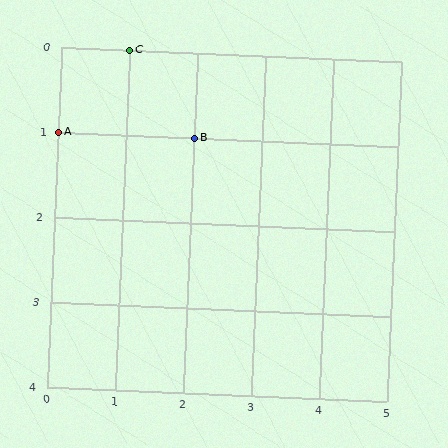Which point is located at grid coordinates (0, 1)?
Point A is at (0, 1).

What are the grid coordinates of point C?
Point C is at grid coordinates (1, 0).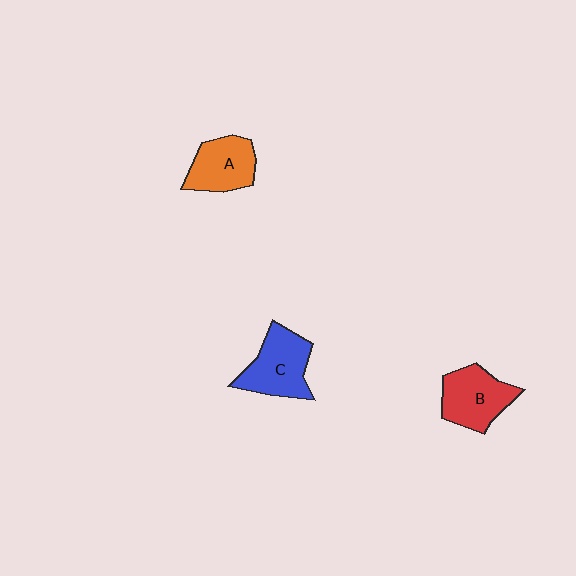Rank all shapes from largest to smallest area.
From largest to smallest: C (blue), B (red), A (orange).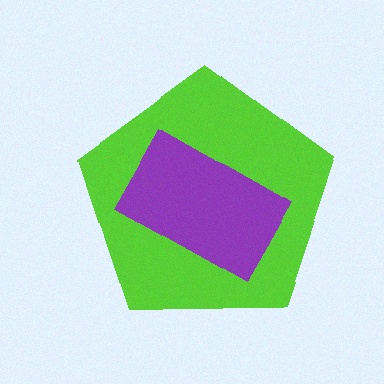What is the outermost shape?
The lime pentagon.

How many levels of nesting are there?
2.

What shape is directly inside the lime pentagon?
The purple rectangle.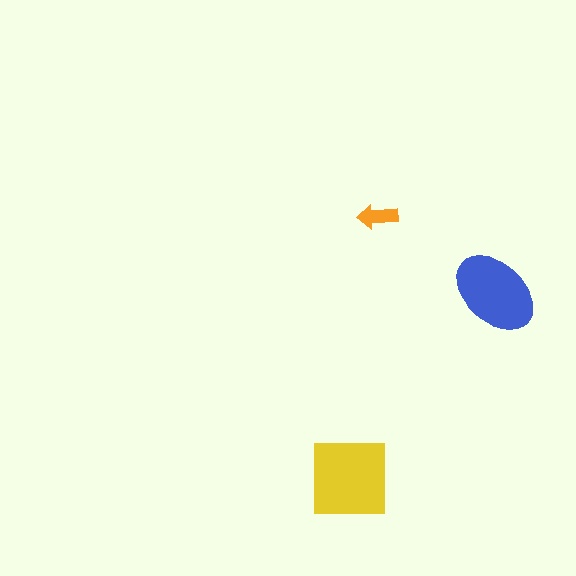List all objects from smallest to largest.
The orange arrow, the blue ellipse, the yellow square.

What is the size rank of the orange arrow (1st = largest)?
3rd.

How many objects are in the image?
There are 3 objects in the image.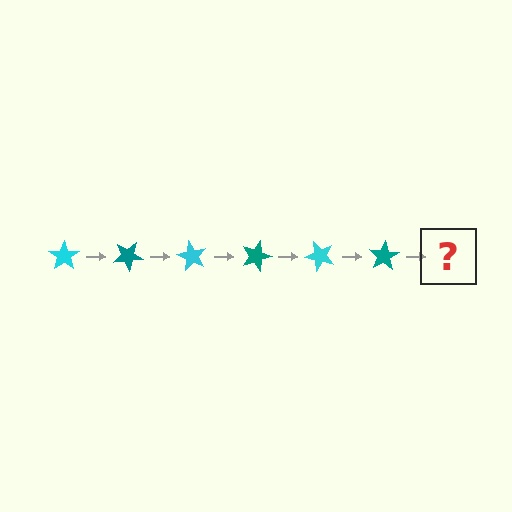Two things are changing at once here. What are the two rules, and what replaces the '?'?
The two rules are that it rotates 30 degrees each step and the color cycles through cyan and teal. The '?' should be a cyan star, rotated 180 degrees from the start.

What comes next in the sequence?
The next element should be a cyan star, rotated 180 degrees from the start.